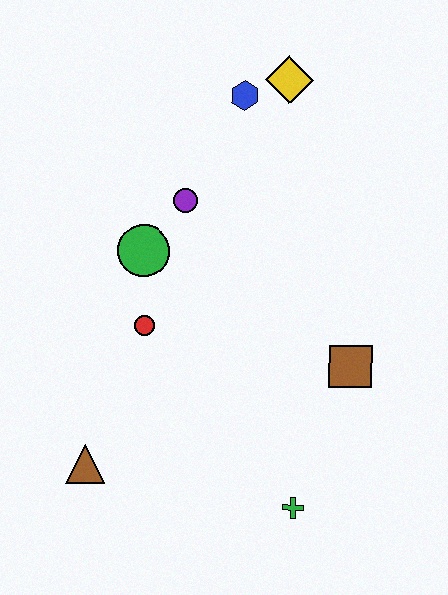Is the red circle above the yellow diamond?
No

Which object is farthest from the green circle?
The green cross is farthest from the green circle.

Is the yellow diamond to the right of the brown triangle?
Yes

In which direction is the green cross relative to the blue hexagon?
The green cross is below the blue hexagon.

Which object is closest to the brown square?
The green cross is closest to the brown square.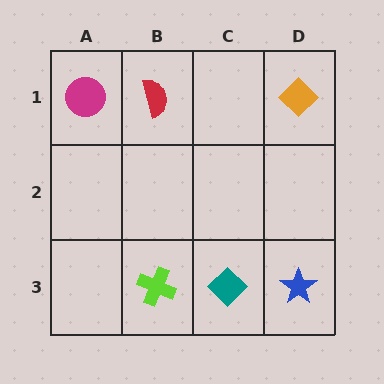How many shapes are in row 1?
3 shapes.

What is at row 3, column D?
A blue star.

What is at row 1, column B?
A red semicircle.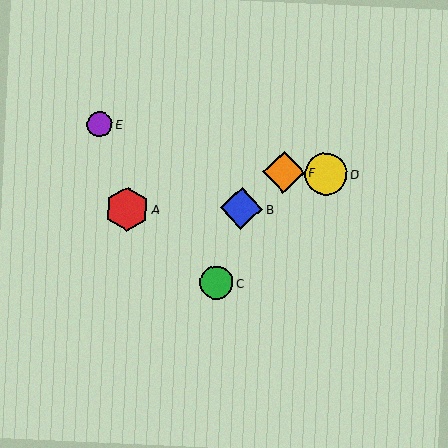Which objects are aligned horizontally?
Objects D, F are aligned horizontally.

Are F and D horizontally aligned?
Yes, both are at y≈172.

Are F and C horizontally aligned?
No, F is at y≈172 and C is at y≈282.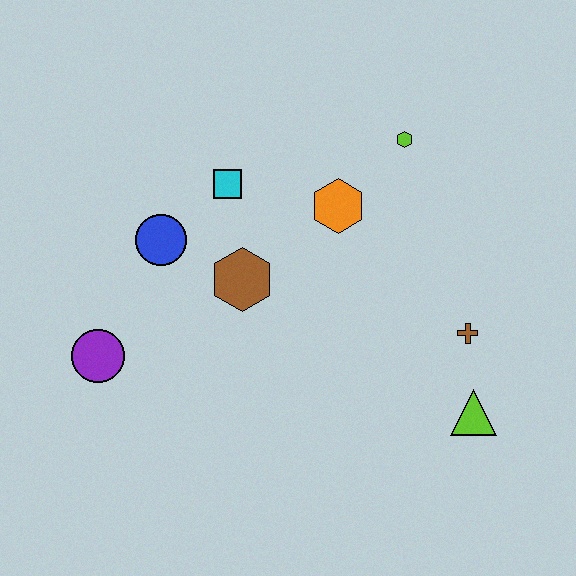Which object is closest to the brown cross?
The lime triangle is closest to the brown cross.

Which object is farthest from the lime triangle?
The purple circle is farthest from the lime triangle.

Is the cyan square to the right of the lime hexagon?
No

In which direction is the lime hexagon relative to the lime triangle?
The lime hexagon is above the lime triangle.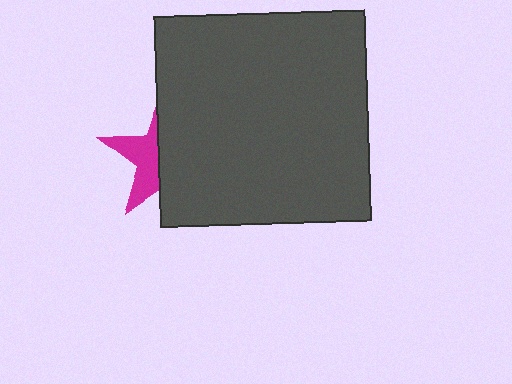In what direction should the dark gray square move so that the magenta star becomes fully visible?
The dark gray square should move right. That is the shortest direction to clear the overlap and leave the magenta star fully visible.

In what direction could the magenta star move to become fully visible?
The magenta star could move left. That would shift it out from behind the dark gray square entirely.